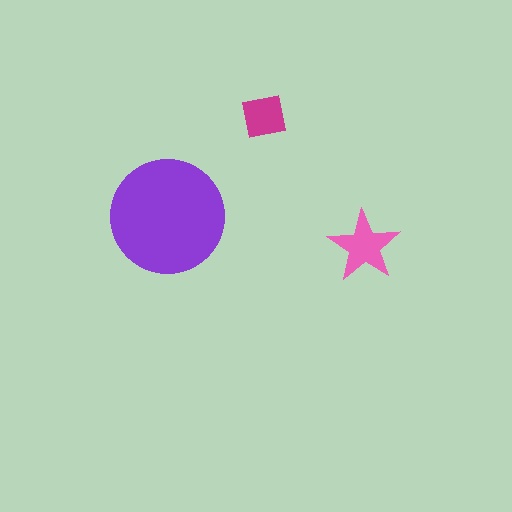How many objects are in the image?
There are 3 objects in the image.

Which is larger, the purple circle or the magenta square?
The purple circle.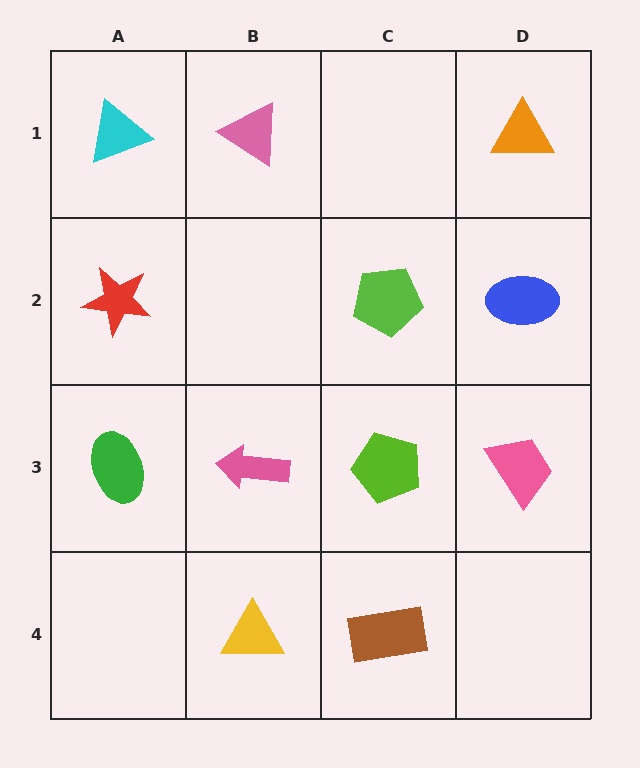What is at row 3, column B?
A pink arrow.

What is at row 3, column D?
A pink trapezoid.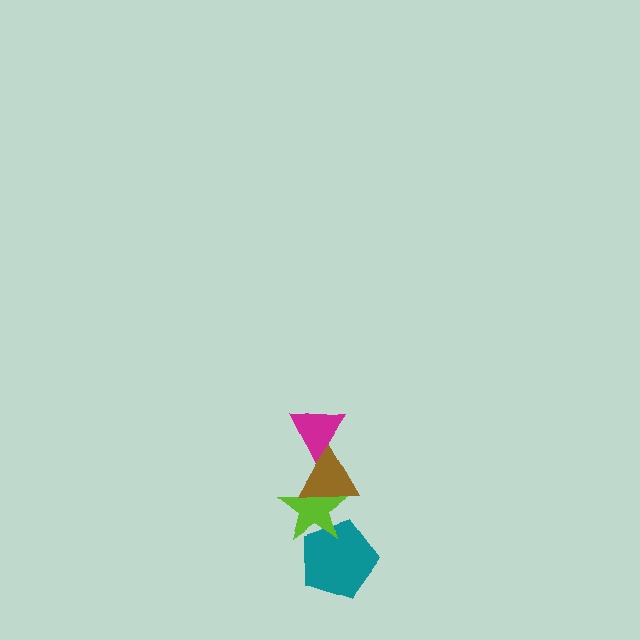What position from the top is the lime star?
The lime star is 3rd from the top.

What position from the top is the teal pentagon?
The teal pentagon is 4th from the top.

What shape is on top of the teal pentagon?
The lime star is on top of the teal pentagon.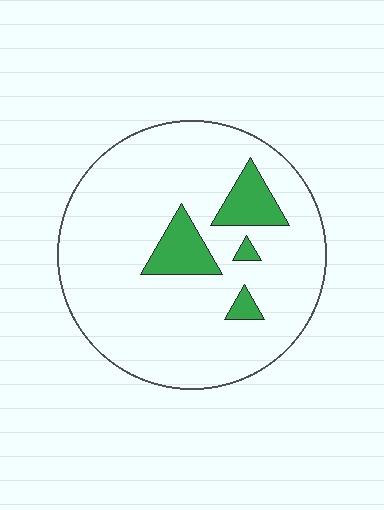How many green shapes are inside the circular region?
4.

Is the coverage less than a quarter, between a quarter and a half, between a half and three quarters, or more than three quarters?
Less than a quarter.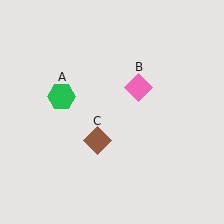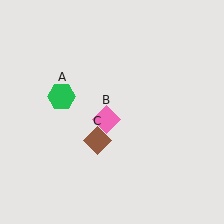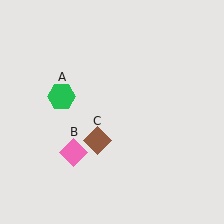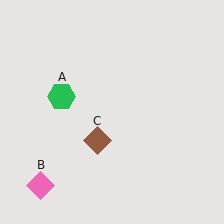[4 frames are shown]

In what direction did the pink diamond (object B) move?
The pink diamond (object B) moved down and to the left.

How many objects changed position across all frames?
1 object changed position: pink diamond (object B).